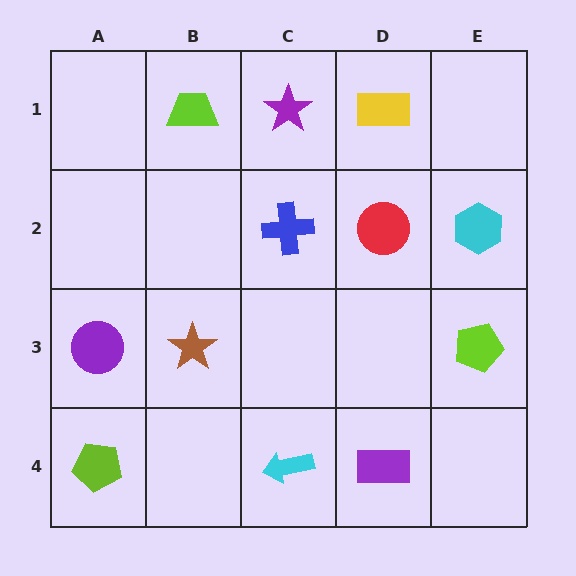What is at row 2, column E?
A cyan hexagon.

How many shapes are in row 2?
3 shapes.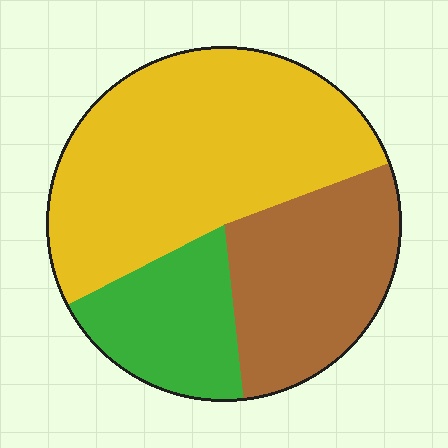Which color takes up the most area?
Yellow, at roughly 50%.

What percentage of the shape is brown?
Brown covers about 30% of the shape.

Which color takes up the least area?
Green, at roughly 20%.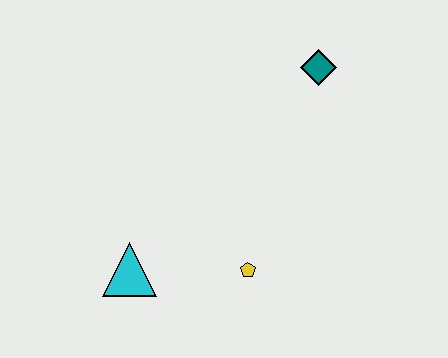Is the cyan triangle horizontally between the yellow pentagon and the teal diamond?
No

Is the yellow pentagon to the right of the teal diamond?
No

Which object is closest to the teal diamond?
The yellow pentagon is closest to the teal diamond.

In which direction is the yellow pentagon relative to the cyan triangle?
The yellow pentagon is to the right of the cyan triangle.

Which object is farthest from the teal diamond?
The cyan triangle is farthest from the teal diamond.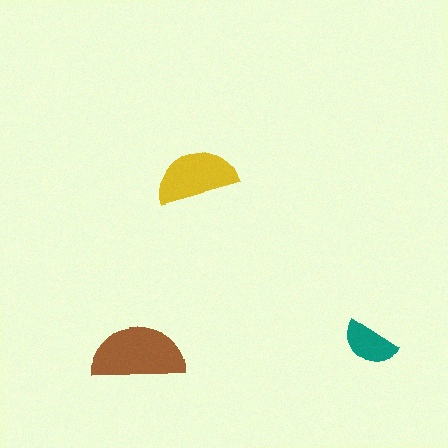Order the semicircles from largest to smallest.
the brown one, the yellow one, the teal one.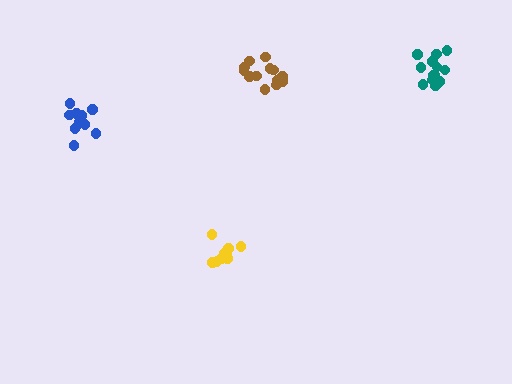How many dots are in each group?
Group 1: 11 dots, Group 2: 13 dots, Group 3: 9 dots, Group 4: 13 dots (46 total).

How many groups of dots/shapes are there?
There are 4 groups.